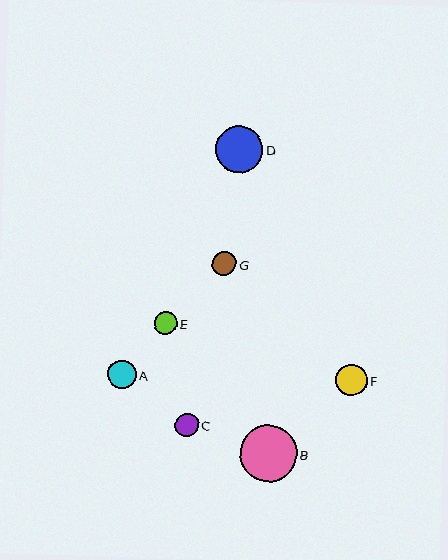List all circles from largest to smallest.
From largest to smallest: B, D, F, A, G, C, E.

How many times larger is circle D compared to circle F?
Circle D is approximately 1.5 times the size of circle F.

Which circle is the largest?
Circle B is the largest with a size of approximately 56 pixels.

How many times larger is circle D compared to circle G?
Circle D is approximately 1.9 times the size of circle G.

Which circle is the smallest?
Circle E is the smallest with a size of approximately 22 pixels.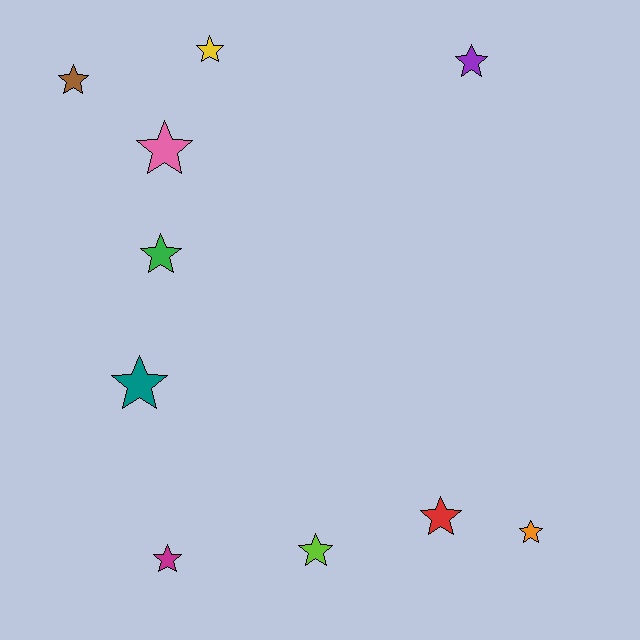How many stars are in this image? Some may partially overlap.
There are 10 stars.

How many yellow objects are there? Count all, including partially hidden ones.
There is 1 yellow object.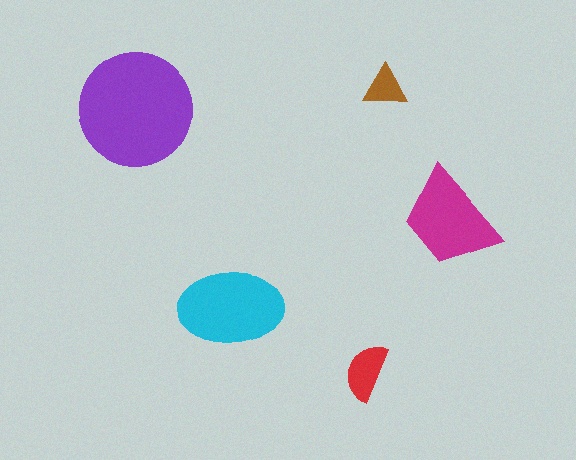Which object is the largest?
The purple circle.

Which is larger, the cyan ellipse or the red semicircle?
The cyan ellipse.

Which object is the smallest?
The brown triangle.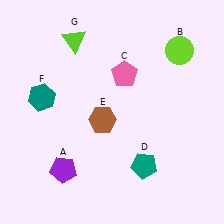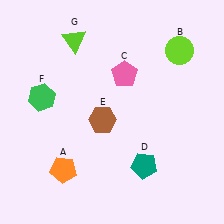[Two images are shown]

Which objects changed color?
A changed from purple to orange. F changed from teal to green.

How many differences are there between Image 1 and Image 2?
There are 2 differences between the two images.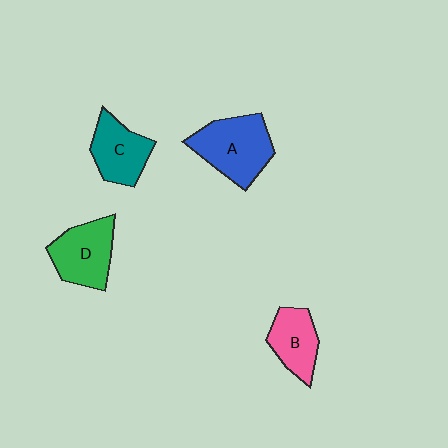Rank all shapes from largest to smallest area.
From largest to smallest: A (blue), D (green), C (teal), B (pink).